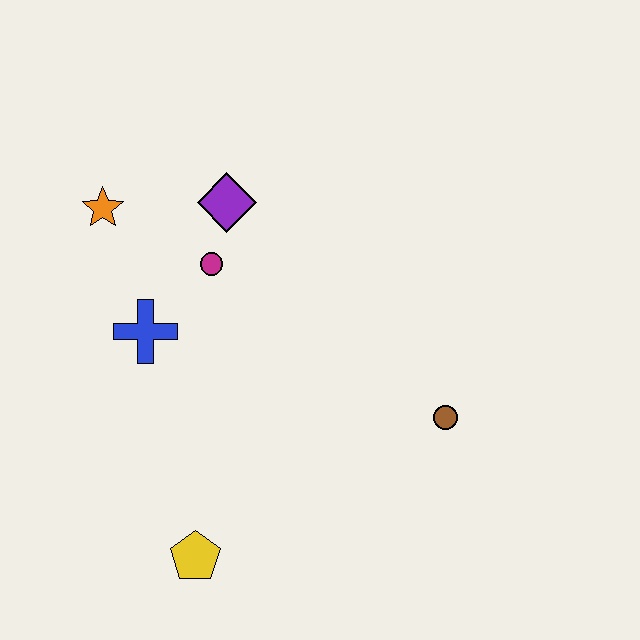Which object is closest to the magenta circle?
The purple diamond is closest to the magenta circle.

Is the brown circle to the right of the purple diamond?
Yes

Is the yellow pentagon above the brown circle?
No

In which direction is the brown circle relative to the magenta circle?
The brown circle is to the right of the magenta circle.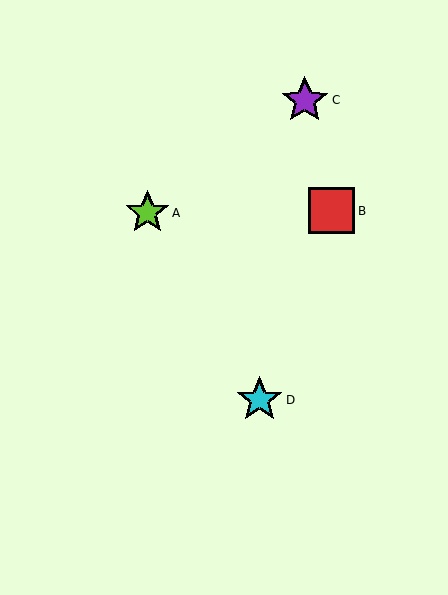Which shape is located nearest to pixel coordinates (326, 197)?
The red square (labeled B) at (332, 211) is nearest to that location.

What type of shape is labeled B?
Shape B is a red square.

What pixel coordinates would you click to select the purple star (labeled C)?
Click at (305, 100) to select the purple star C.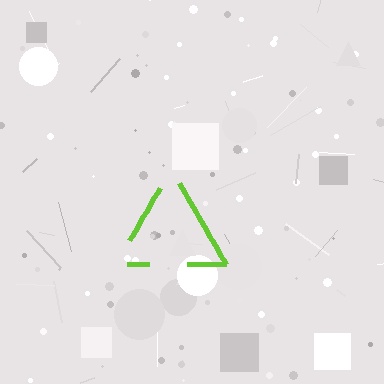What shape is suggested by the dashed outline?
The dashed outline suggests a triangle.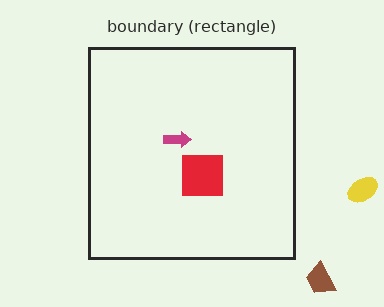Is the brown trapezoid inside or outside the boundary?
Outside.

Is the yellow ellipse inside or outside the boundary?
Outside.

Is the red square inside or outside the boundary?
Inside.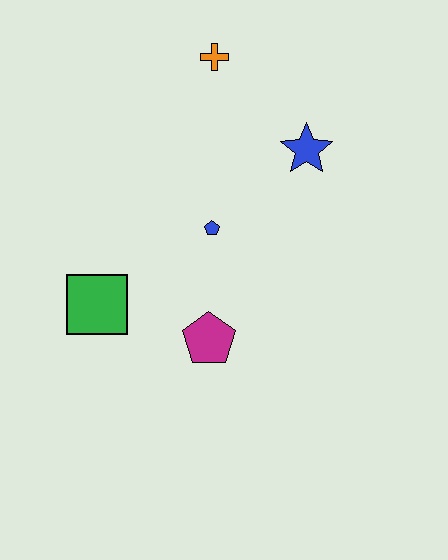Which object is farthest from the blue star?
The green square is farthest from the blue star.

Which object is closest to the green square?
The magenta pentagon is closest to the green square.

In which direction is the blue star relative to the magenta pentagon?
The blue star is above the magenta pentagon.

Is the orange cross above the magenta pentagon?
Yes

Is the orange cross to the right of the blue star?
No